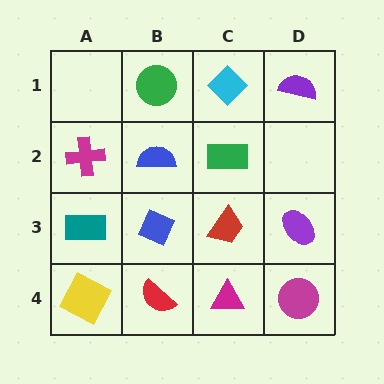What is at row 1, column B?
A green circle.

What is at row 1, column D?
A purple semicircle.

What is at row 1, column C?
A cyan diamond.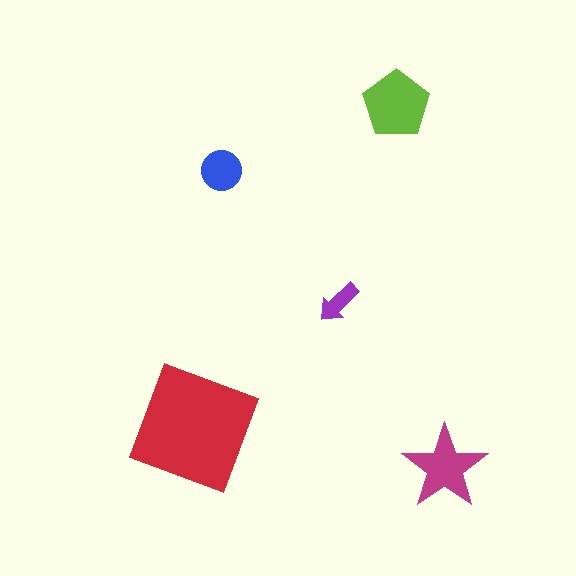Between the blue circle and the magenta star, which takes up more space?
The magenta star.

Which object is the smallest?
The purple arrow.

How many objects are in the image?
There are 5 objects in the image.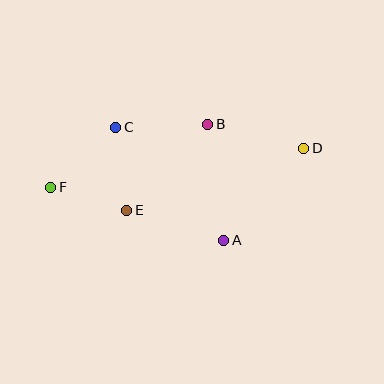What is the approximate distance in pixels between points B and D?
The distance between B and D is approximately 99 pixels.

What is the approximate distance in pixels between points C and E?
The distance between C and E is approximately 84 pixels.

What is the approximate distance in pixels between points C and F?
The distance between C and F is approximately 89 pixels.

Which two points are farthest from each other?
Points D and F are farthest from each other.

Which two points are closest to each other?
Points E and F are closest to each other.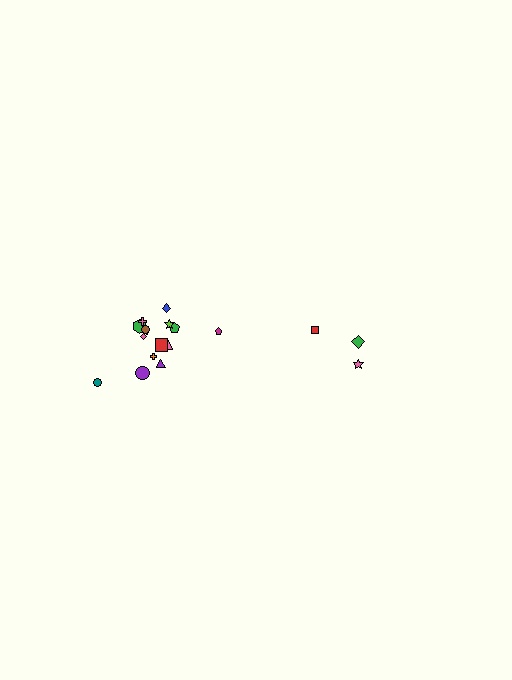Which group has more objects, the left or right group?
The left group.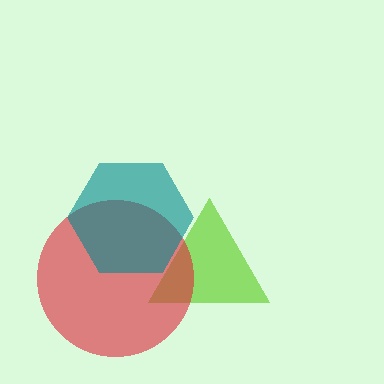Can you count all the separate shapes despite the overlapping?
Yes, there are 3 separate shapes.